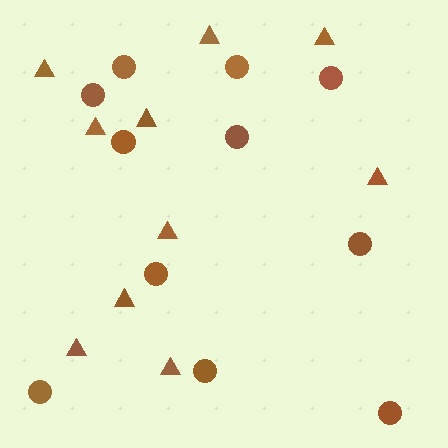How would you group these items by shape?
There are 2 groups: one group of circles (11) and one group of triangles (10).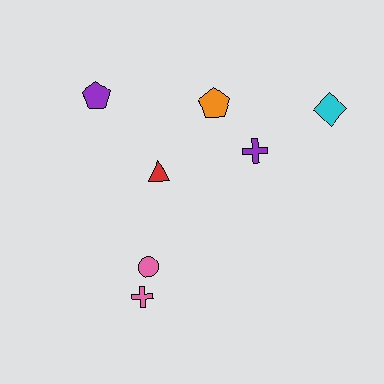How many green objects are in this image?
There are no green objects.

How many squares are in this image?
There are no squares.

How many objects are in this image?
There are 7 objects.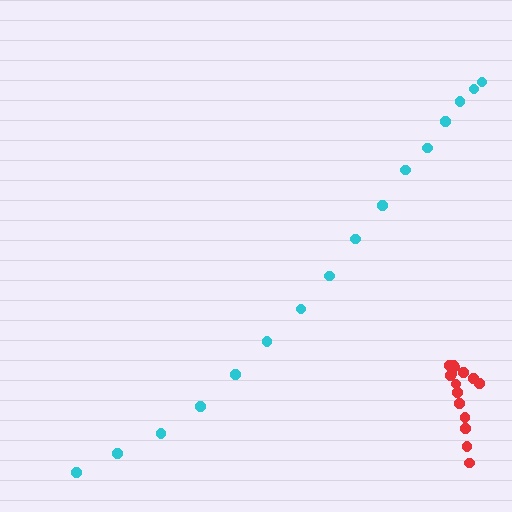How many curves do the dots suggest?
There are 2 distinct paths.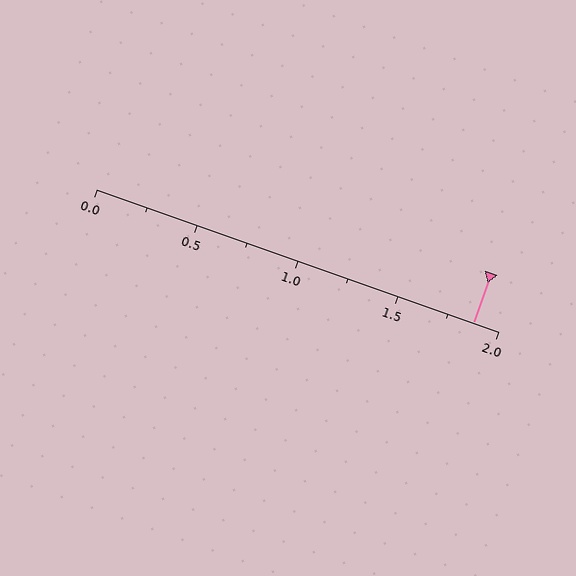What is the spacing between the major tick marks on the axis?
The major ticks are spaced 0.5 apart.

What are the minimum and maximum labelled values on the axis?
The axis runs from 0.0 to 2.0.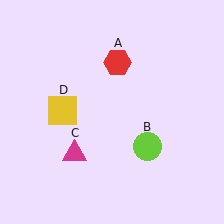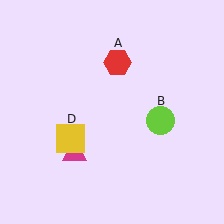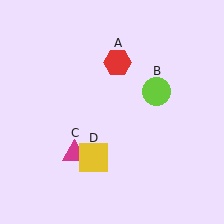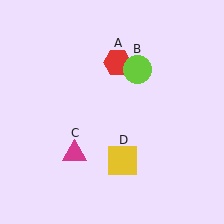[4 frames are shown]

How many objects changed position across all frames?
2 objects changed position: lime circle (object B), yellow square (object D).